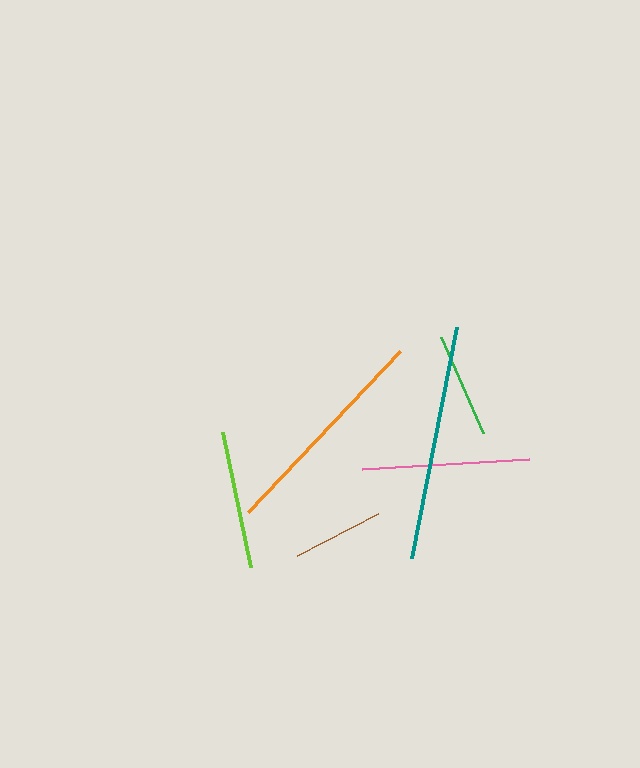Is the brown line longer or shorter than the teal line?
The teal line is longer than the brown line.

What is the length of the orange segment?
The orange segment is approximately 221 pixels long.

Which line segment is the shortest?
The brown line is the shortest at approximately 92 pixels.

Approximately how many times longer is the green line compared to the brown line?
The green line is approximately 1.1 times the length of the brown line.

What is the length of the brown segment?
The brown segment is approximately 92 pixels long.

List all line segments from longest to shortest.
From longest to shortest: teal, orange, pink, lime, green, brown.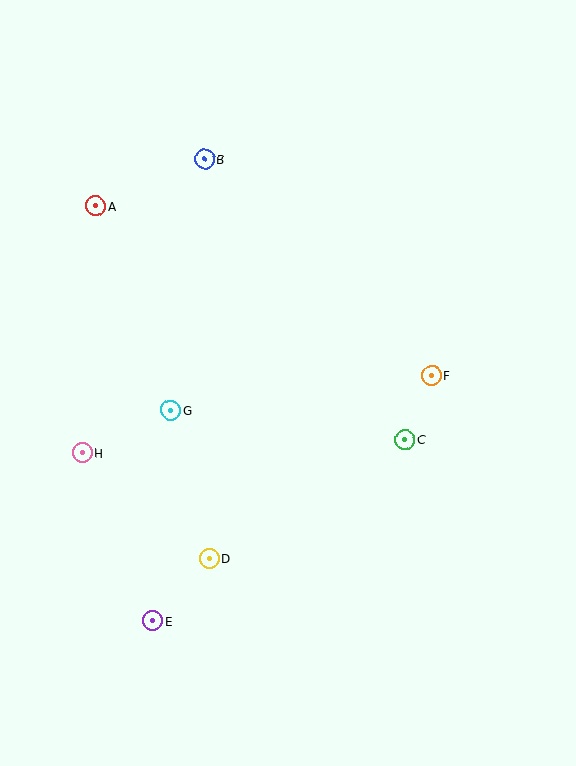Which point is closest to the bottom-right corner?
Point C is closest to the bottom-right corner.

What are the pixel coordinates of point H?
Point H is at (82, 453).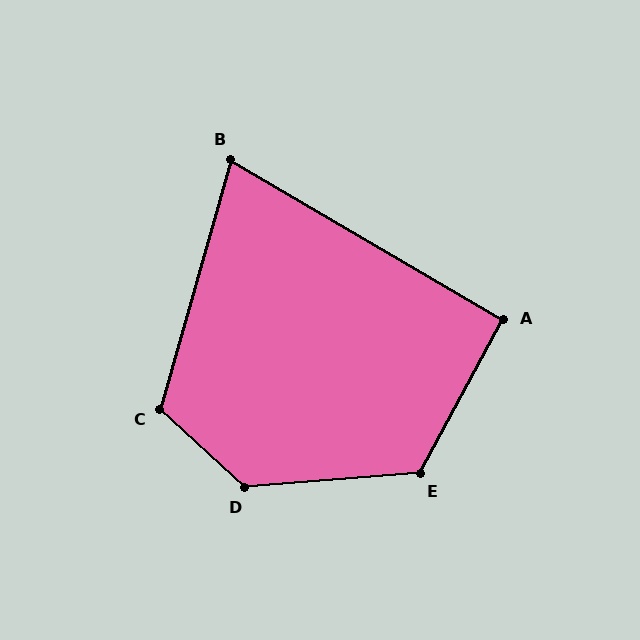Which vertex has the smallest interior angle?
B, at approximately 75 degrees.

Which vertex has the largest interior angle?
D, at approximately 133 degrees.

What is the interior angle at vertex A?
Approximately 92 degrees (approximately right).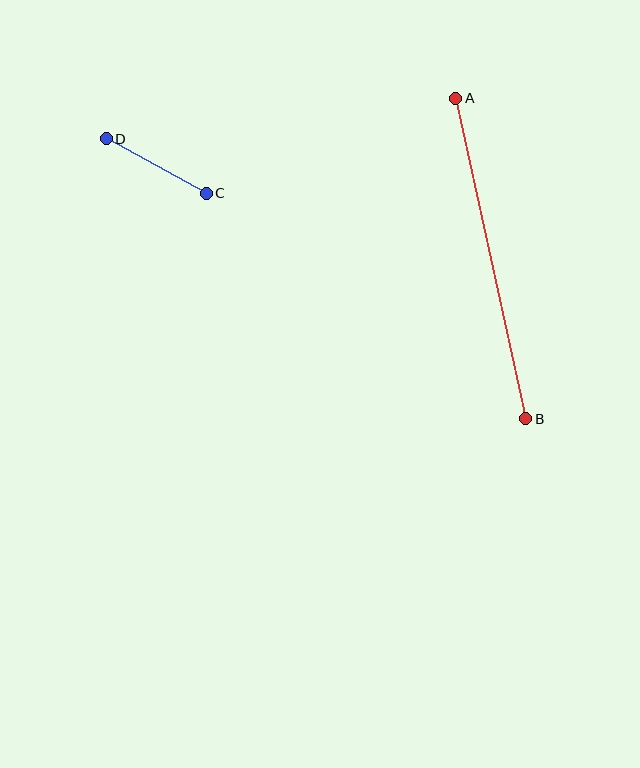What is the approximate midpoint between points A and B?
The midpoint is at approximately (491, 259) pixels.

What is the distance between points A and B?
The distance is approximately 328 pixels.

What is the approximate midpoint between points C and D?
The midpoint is at approximately (156, 166) pixels.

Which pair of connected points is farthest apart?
Points A and B are farthest apart.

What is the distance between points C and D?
The distance is approximately 114 pixels.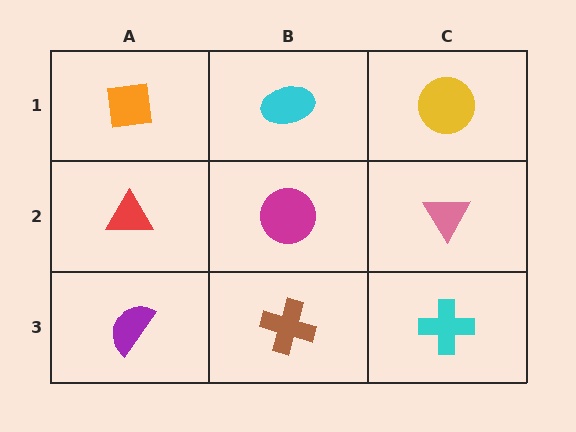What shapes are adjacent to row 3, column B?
A magenta circle (row 2, column B), a purple semicircle (row 3, column A), a cyan cross (row 3, column C).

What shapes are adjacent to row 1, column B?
A magenta circle (row 2, column B), an orange square (row 1, column A), a yellow circle (row 1, column C).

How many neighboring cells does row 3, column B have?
3.